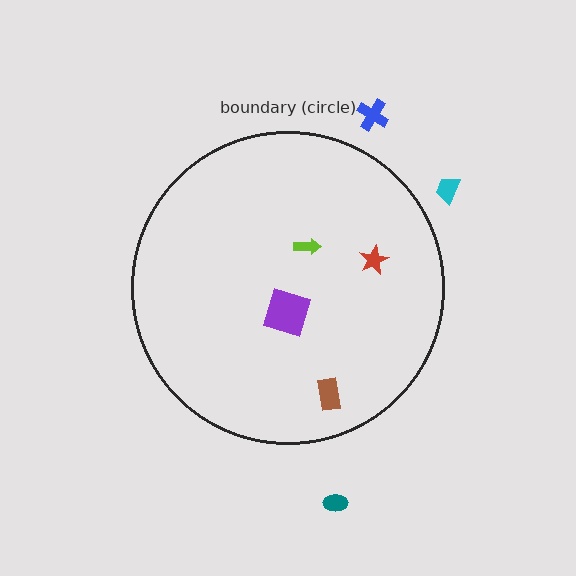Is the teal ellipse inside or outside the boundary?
Outside.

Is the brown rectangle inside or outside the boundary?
Inside.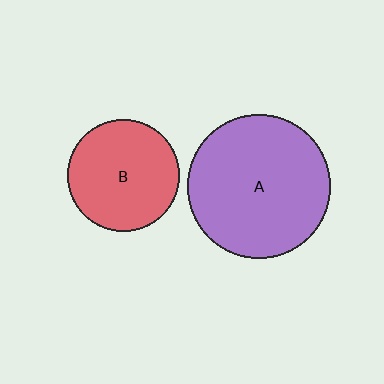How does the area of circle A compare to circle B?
Approximately 1.6 times.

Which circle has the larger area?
Circle A (purple).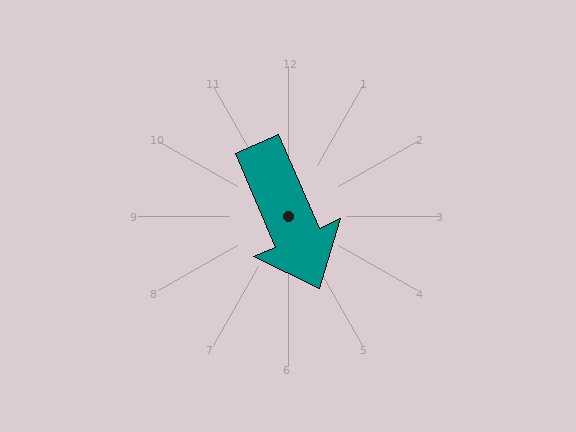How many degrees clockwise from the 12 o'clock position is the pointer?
Approximately 157 degrees.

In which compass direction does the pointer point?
Southeast.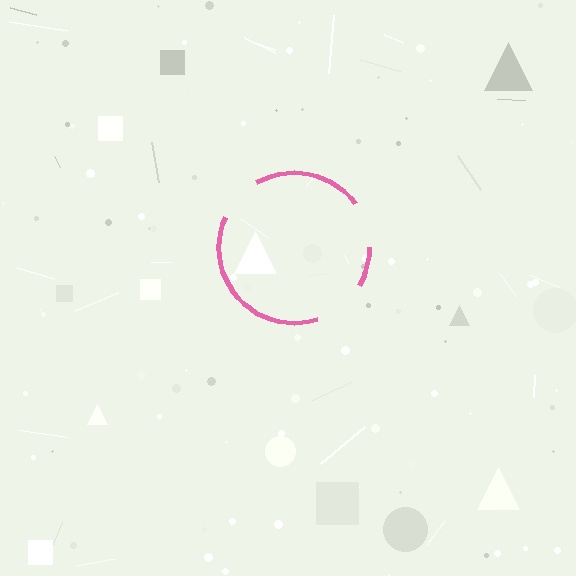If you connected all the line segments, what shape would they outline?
They would outline a circle.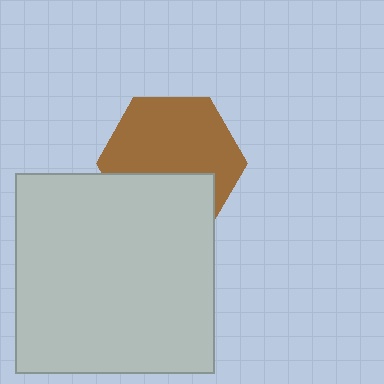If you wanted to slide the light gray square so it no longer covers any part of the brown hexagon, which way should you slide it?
Slide it down — that is the most direct way to separate the two shapes.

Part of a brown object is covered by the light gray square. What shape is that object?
It is a hexagon.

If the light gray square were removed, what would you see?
You would see the complete brown hexagon.